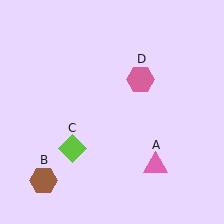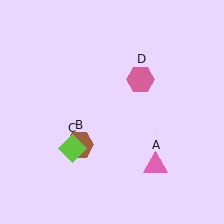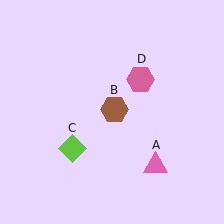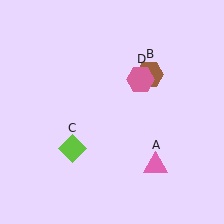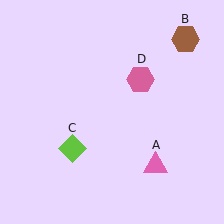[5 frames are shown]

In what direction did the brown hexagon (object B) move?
The brown hexagon (object B) moved up and to the right.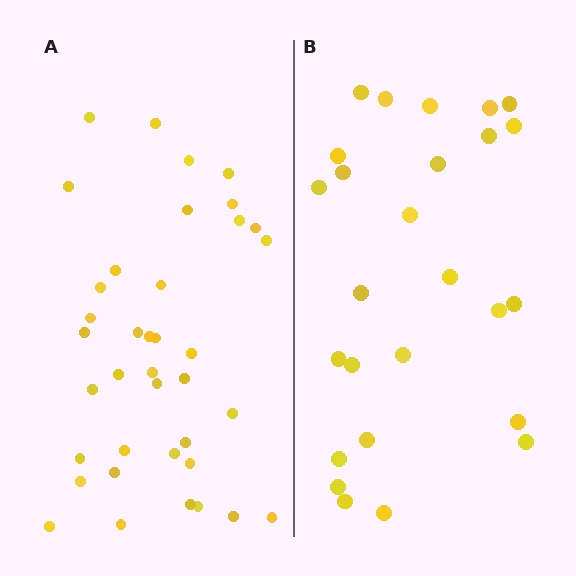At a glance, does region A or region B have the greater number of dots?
Region A (the left region) has more dots.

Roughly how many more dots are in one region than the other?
Region A has roughly 12 or so more dots than region B.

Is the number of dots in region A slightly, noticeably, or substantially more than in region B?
Region A has substantially more. The ratio is roughly 1.5 to 1.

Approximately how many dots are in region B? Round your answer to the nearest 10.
About 30 dots. (The exact count is 26, which rounds to 30.)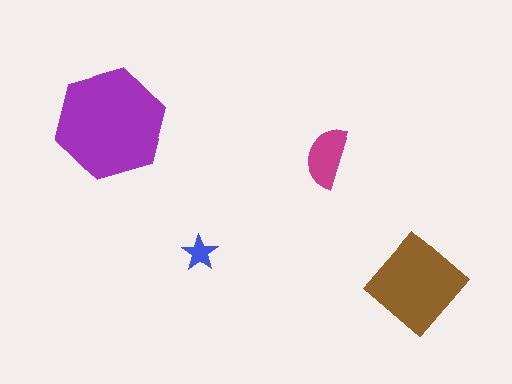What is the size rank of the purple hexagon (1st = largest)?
1st.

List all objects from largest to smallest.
The purple hexagon, the brown diamond, the magenta semicircle, the blue star.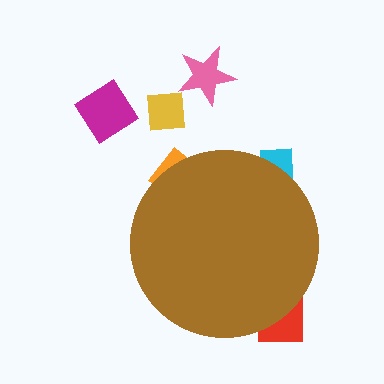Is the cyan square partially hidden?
Yes, the cyan square is partially hidden behind the brown circle.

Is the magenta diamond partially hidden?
No, the magenta diamond is fully visible.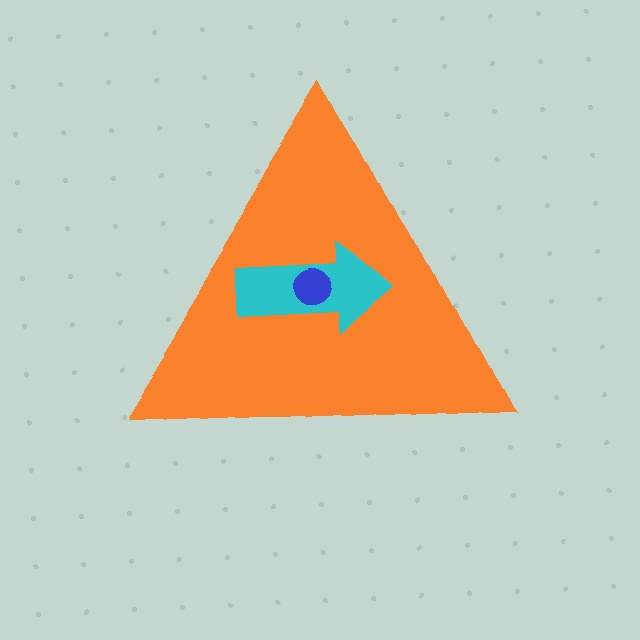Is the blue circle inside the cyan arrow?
Yes.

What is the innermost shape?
The blue circle.